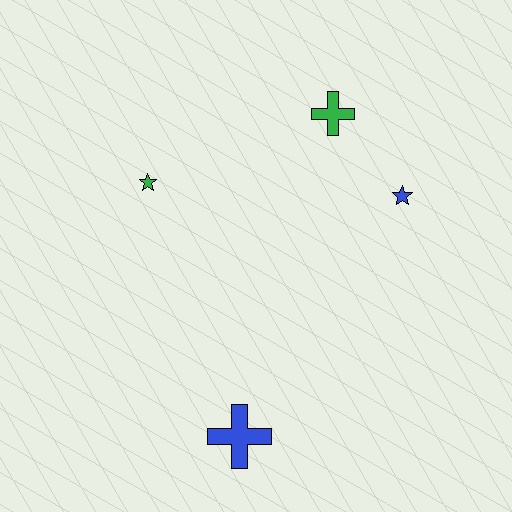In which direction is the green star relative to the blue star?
The green star is to the left of the blue star.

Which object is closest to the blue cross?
The green star is closest to the blue cross.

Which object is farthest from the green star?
The blue cross is farthest from the green star.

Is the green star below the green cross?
Yes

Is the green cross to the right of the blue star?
No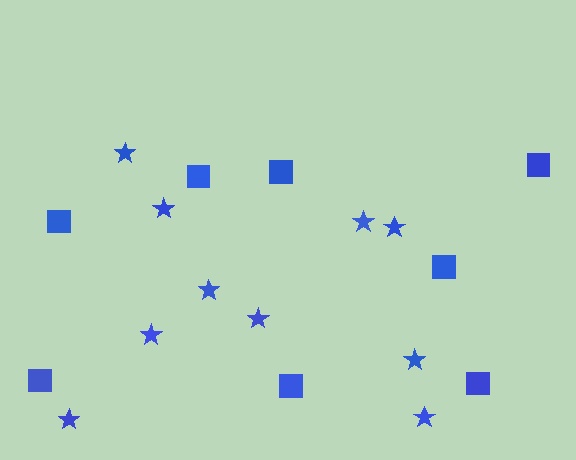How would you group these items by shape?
There are 2 groups: one group of squares (8) and one group of stars (10).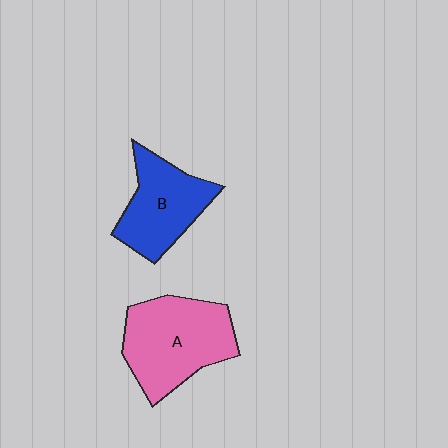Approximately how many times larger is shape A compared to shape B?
Approximately 1.3 times.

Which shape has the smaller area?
Shape B (blue).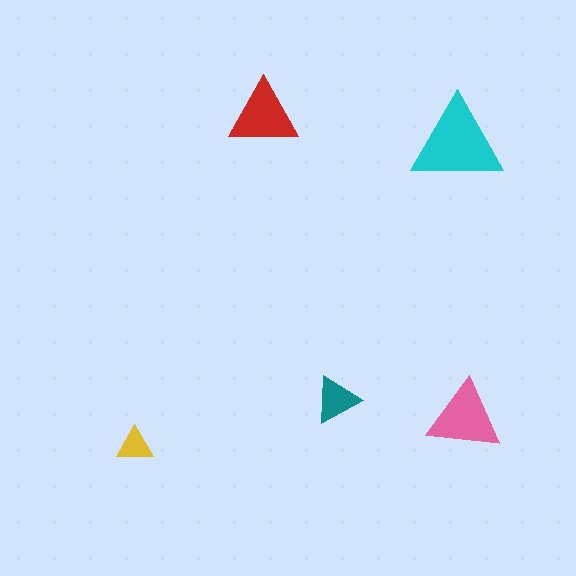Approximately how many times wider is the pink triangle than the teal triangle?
About 1.5 times wider.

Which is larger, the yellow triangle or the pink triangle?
The pink one.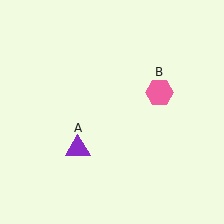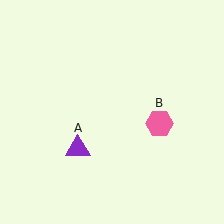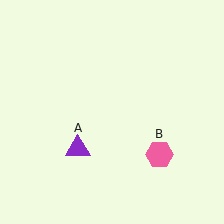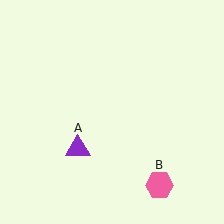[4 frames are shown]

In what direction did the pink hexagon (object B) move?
The pink hexagon (object B) moved down.